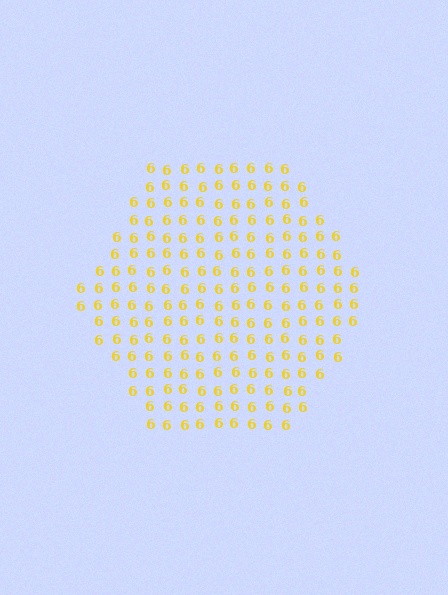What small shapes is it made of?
It is made of small digit 6's.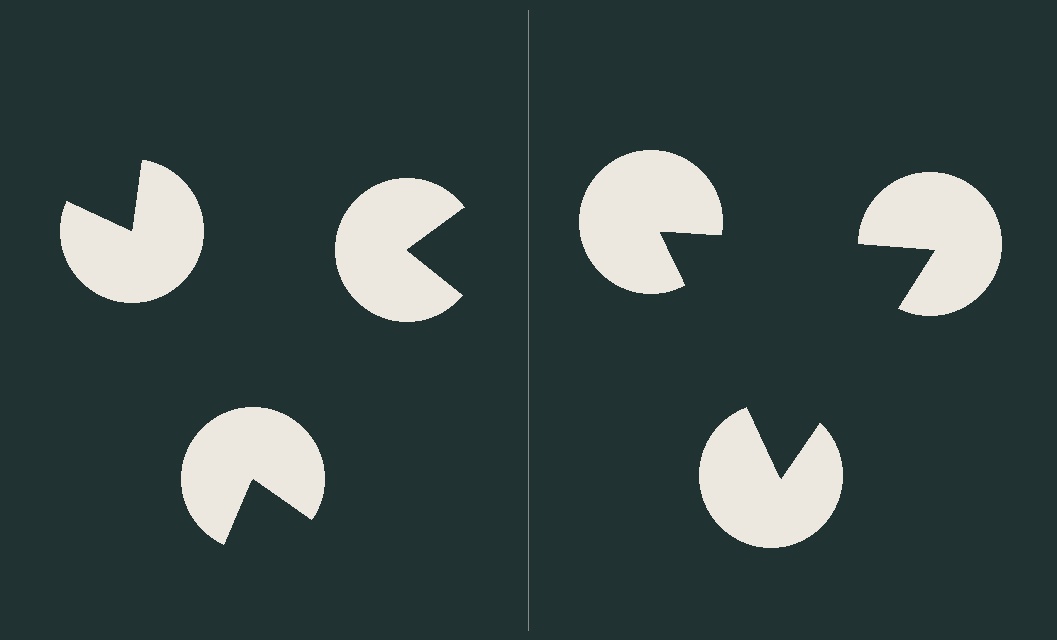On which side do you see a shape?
An illusory triangle appears on the right side. On the left side the wedge cuts are rotated, so no coherent shape forms.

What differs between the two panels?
The pac-man discs are positioned identically on both sides; only the wedge orientations differ. On the right they align to a triangle; on the left they are misaligned.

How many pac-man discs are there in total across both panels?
6 — 3 on each side.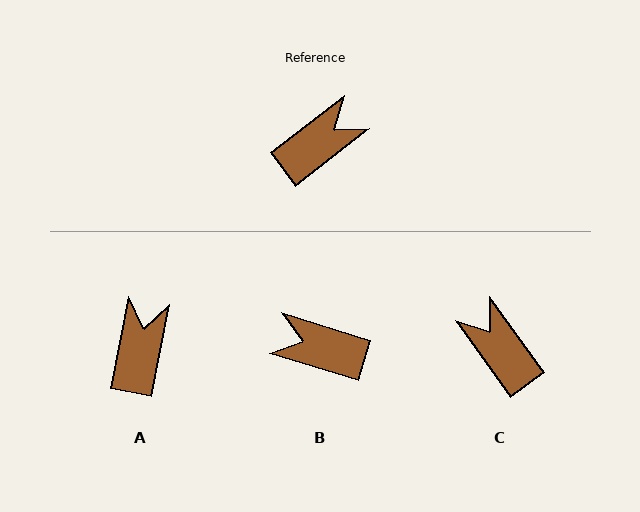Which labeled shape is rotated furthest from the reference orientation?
B, about 125 degrees away.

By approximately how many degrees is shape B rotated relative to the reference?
Approximately 125 degrees counter-clockwise.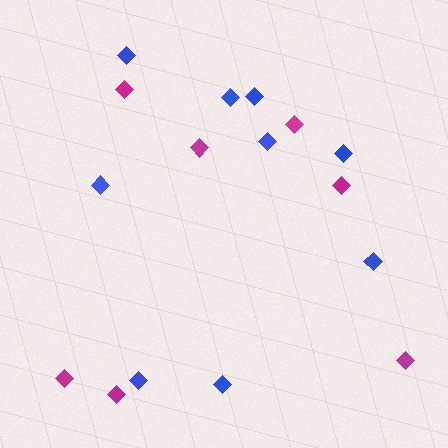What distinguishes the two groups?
There are 2 groups: one group of blue diamonds (9) and one group of magenta diamonds (7).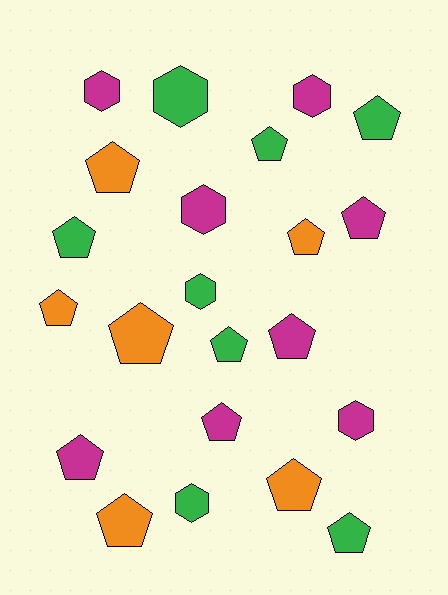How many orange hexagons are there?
There are no orange hexagons.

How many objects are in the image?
There are 22 objects.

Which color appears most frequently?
Magenta, with 8 objects.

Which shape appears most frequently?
Pentagon, with 15 objects.